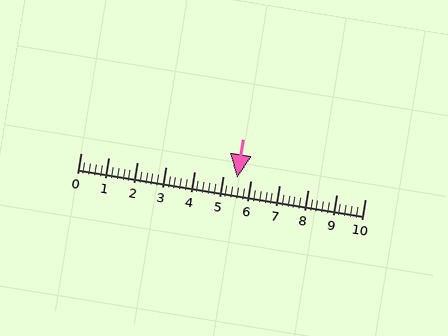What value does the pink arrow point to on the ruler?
The pink arrow points to approximately 5.5.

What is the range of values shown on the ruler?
The ruler shows values from 0 to 10.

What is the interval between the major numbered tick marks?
The major tick marks are spaced 1 units apart.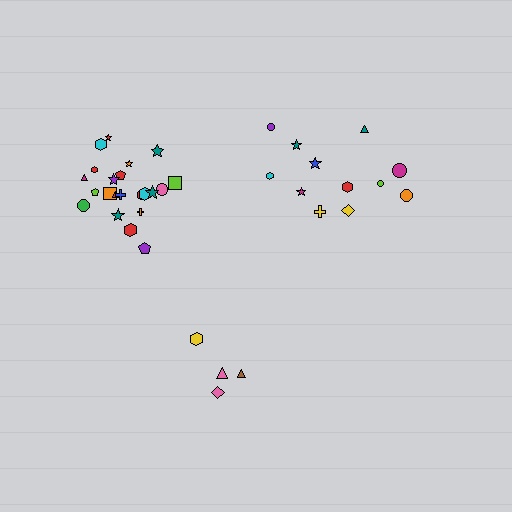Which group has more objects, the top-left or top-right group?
The top-left group.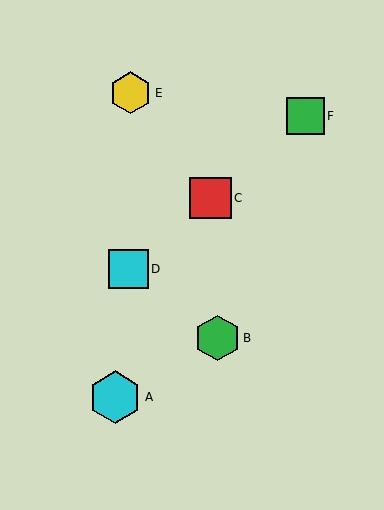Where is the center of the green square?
The center of the green square is at (305, 116).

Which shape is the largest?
The cyan hexagon (labeled A) is the largest.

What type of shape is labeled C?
Shape C is a red square.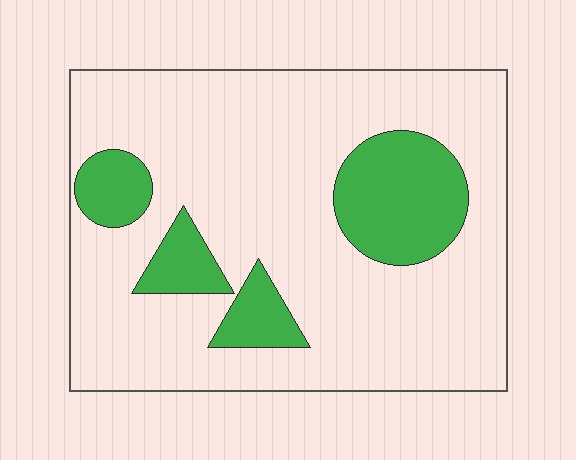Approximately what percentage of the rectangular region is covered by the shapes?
Approximately 20%.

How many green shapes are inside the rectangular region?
4.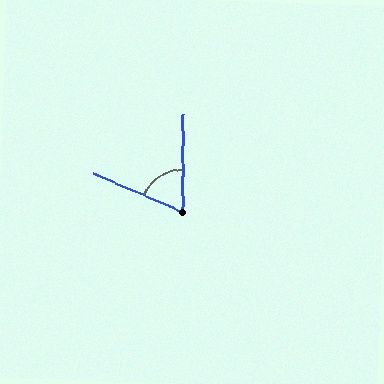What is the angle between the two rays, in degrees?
Approximately 67 degrees.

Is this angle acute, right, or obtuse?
It is acute.